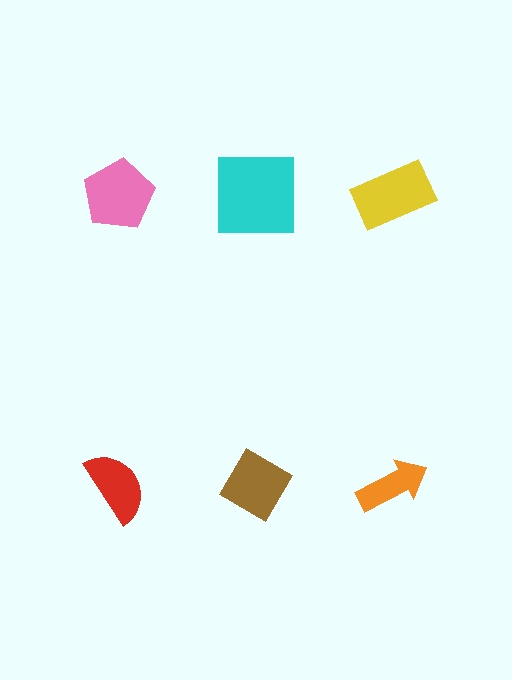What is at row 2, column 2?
A brown diamond.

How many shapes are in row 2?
3 shapes.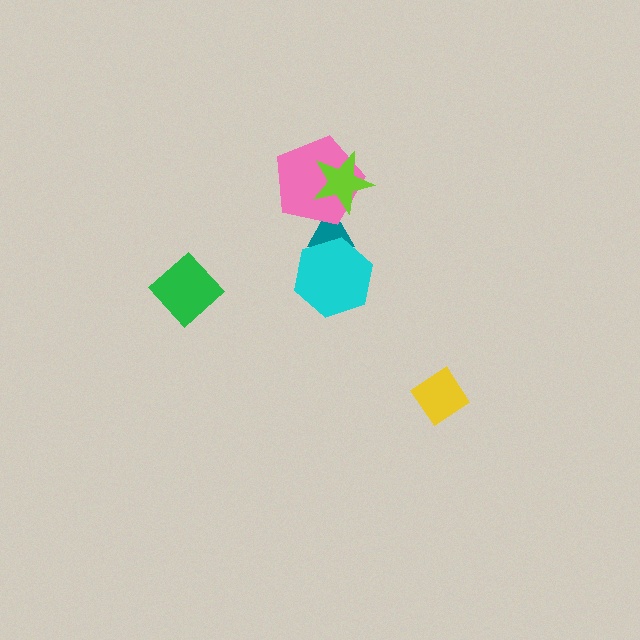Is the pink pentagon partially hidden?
Yes, it is partially covered by another shape.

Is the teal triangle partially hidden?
Yes, it is partially covered by another shape.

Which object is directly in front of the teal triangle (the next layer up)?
The pink pentagon is directly in front of the teal triangle.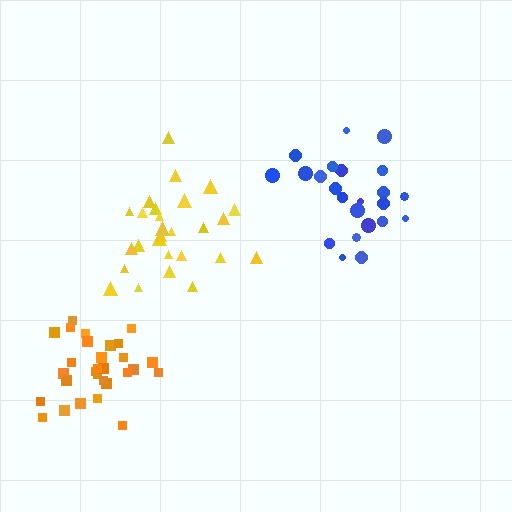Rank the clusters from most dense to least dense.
orange, yellow, blue.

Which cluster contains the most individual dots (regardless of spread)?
Orange (30).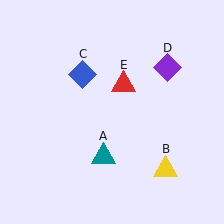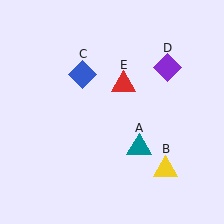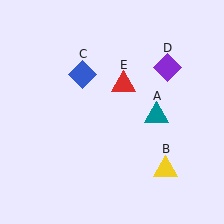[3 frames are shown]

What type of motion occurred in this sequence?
The teal triangle (object A) rotated counterclockwise around the center of the scene.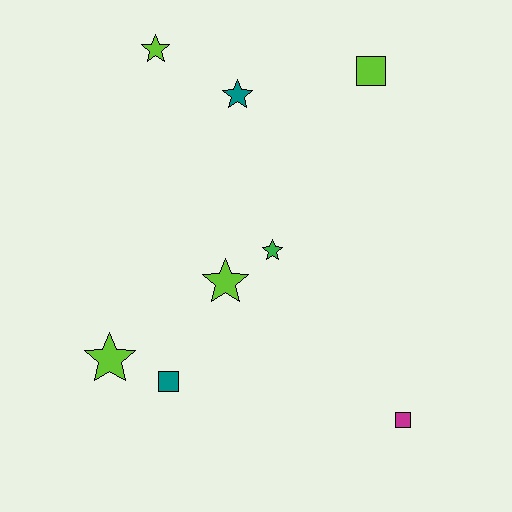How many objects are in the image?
There are 8 objects.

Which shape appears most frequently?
Star, with 5 objects.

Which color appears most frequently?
Lime, with 4 objects.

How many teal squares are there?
There is 1 teal square.